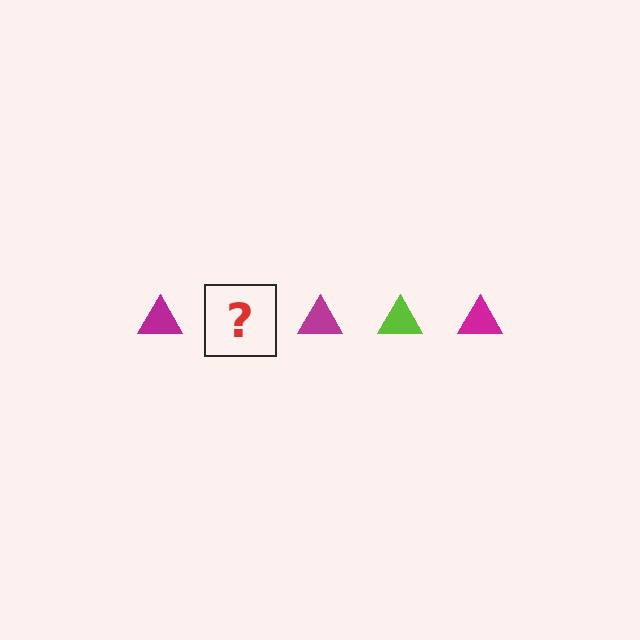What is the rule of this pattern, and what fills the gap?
The rule is that the pattern cycles through magenta, lime triangles. The gap should be filled with a lime triangle.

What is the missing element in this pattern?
The missing element is a lime triangle.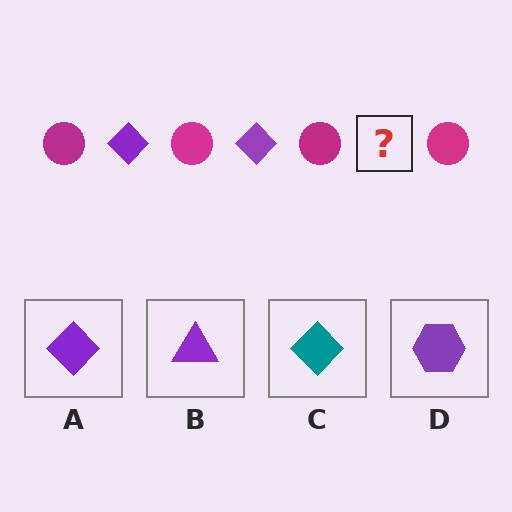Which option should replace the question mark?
Option A.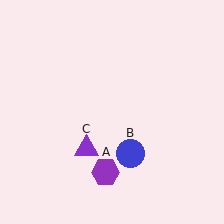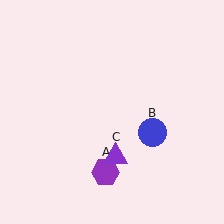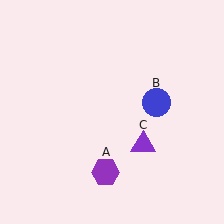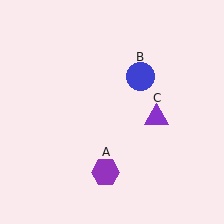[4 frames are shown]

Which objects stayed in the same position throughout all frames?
Purple hexagon (object A) remained stationary.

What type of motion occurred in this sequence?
The blue circle (object B), purple triangle (object C) rotated counterclockwise around the center of the scene.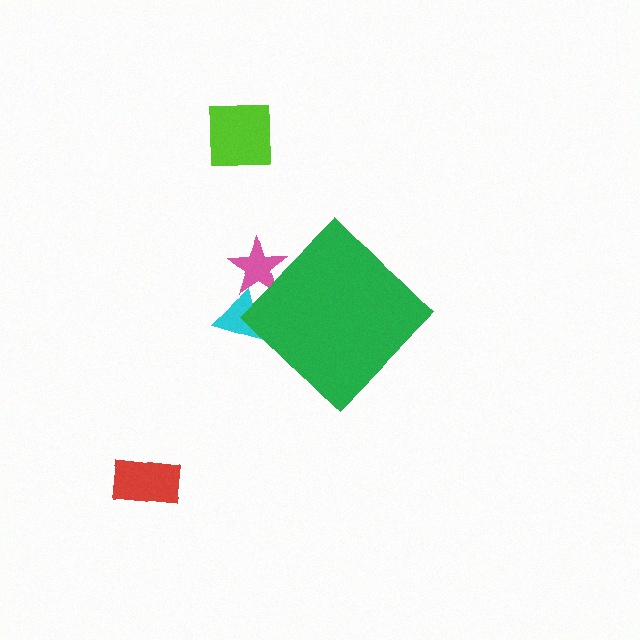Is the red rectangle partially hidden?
No, the red rectangle is fully visible.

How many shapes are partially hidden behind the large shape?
2 shapes are partially hidden.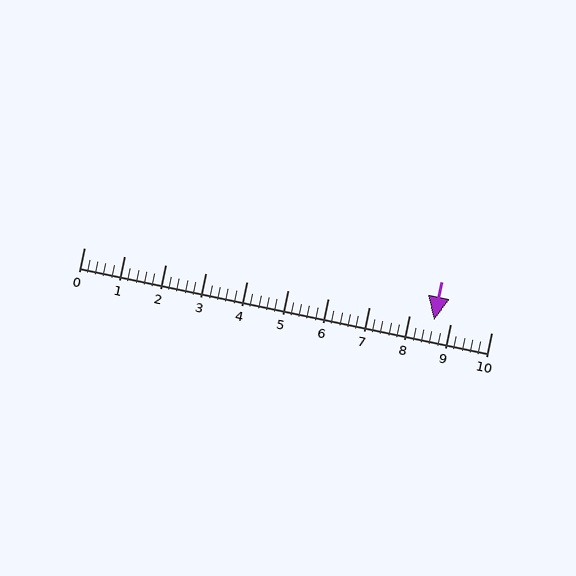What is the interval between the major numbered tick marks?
The major tick marks are spaced 1 units apart.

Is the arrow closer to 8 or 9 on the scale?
The arrow is closer to 9.